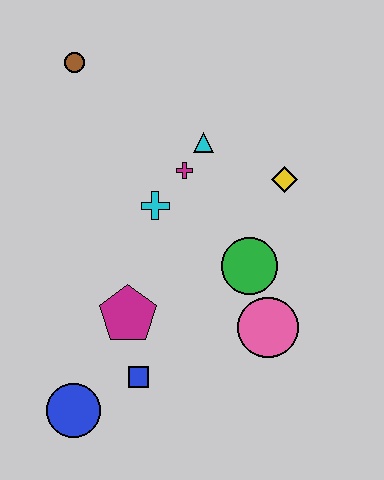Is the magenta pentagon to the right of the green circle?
No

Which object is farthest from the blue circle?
The brown circle is farthest from the blue circle.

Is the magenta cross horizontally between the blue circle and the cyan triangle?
Yes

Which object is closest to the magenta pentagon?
The blue square is closest to the magenta pentagon.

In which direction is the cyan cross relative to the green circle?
The cyan cross is to the left of the green circle.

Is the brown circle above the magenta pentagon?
Yes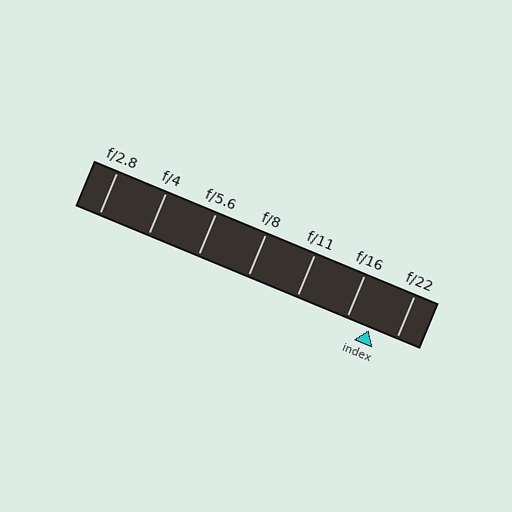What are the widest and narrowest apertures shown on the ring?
The widest aperture shown is f/2.8 and the narrowest is f/22.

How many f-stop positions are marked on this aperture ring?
There are 7 f-stop positions marked.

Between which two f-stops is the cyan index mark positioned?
The index mark is between f/16 and f/22.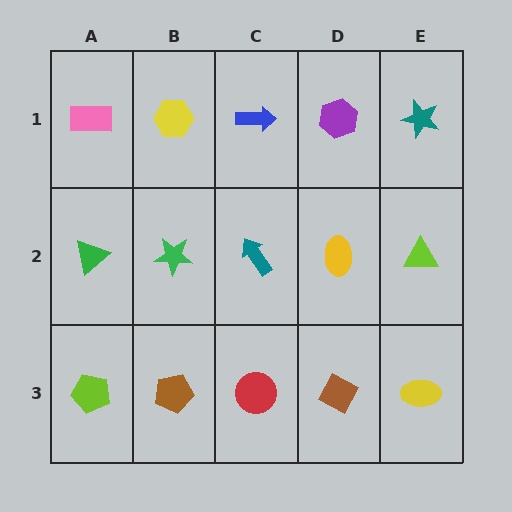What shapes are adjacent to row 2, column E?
A teal star (row 1, column E), a yellow ellipse (row 3, column E), a yellow ellipse (row 2, column D).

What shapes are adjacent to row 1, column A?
A green triangle (row 2, column A), a yellow hexagon (row 1, column B).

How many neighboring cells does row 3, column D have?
3.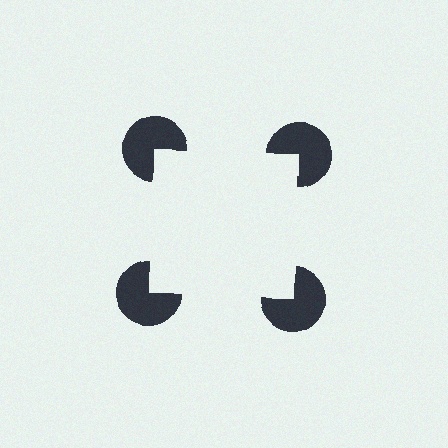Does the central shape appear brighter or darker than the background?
It typically appears slightly brighter than the background, even though no actual brightness change is drawn.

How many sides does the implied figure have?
4 sides.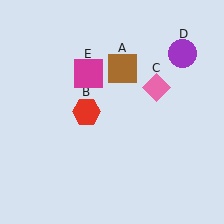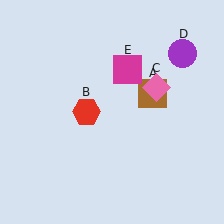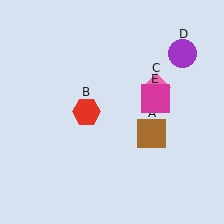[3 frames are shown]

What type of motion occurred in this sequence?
The brown square (object A), magenta square (object E) rotated clockwise around the center of the scene.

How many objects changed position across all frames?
2 objects changed position: brown square (object A), magenta square (object E).